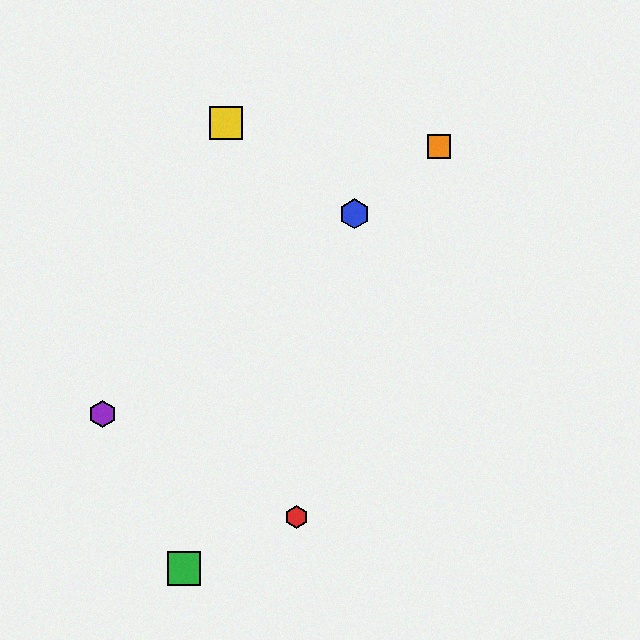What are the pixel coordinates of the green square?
The green square is at (184, 568).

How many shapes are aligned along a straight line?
3 shapes (the blue hexagon, the purple hexagon, the orange square) are aligned along a straight line.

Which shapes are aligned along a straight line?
The blue hexagon, the purple hexagon, the orange square are aligned along a straight line.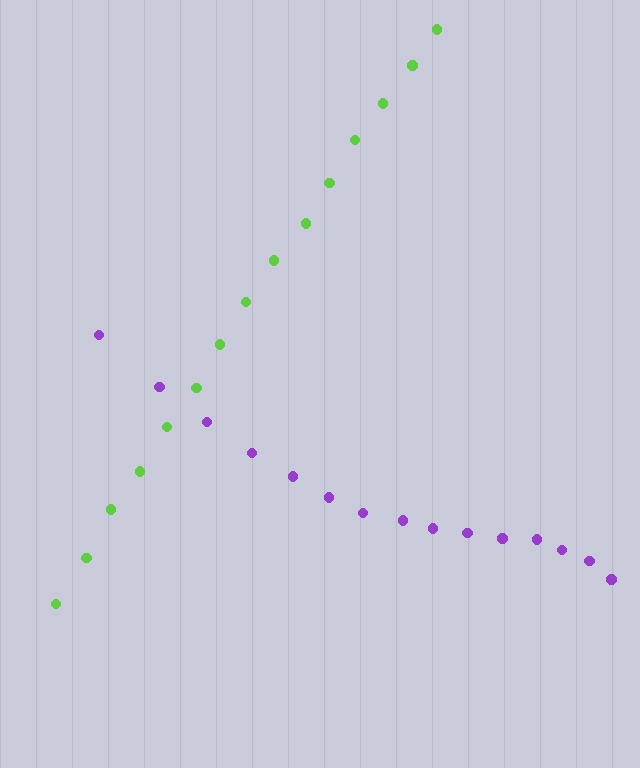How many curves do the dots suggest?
There are 2 distinct paths.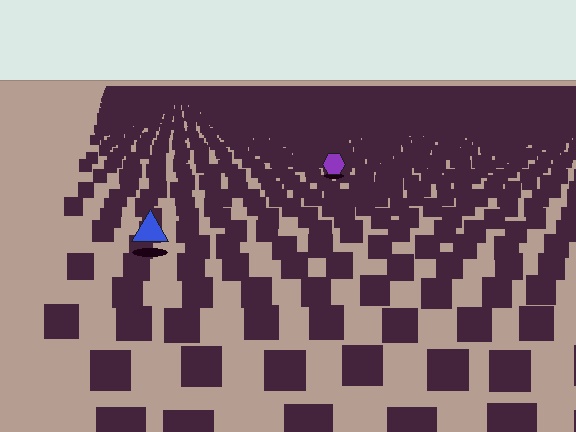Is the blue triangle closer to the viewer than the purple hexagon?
Yes. The blue triangle is closer — you can tell from the texture gradient: the ground texture is coarser near it.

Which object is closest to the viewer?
The blue triangle is closest. The texture marks near it are larger and more spread out.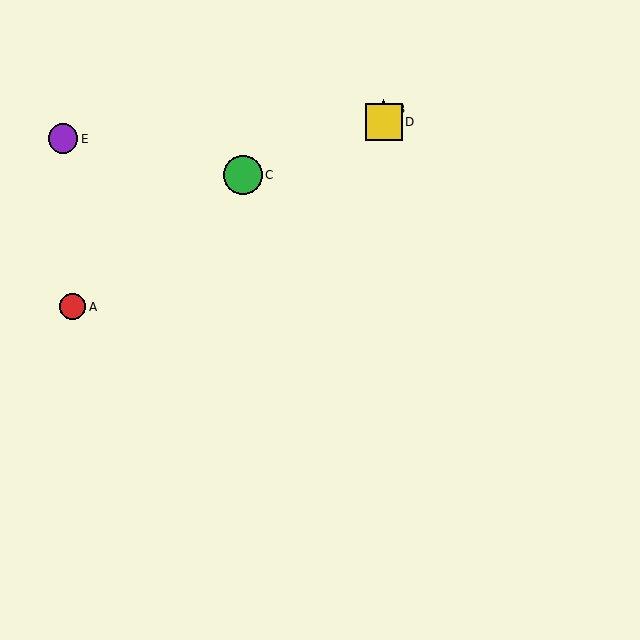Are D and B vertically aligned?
Yes, both are at x≈384.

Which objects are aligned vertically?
Objects B, D are aligned vertically.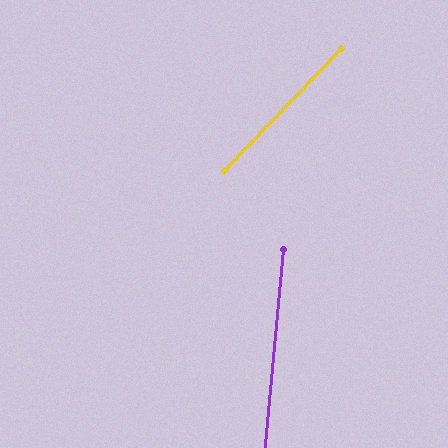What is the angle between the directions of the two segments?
Approximately 39 degrees.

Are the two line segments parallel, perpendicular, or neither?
Neither parallel nor perpendicular — they differ by about 39°.